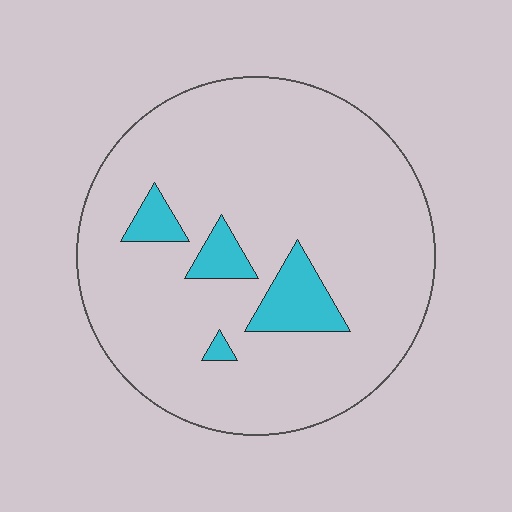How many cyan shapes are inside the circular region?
4.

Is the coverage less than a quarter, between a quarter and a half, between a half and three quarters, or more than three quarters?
Less than a quarter.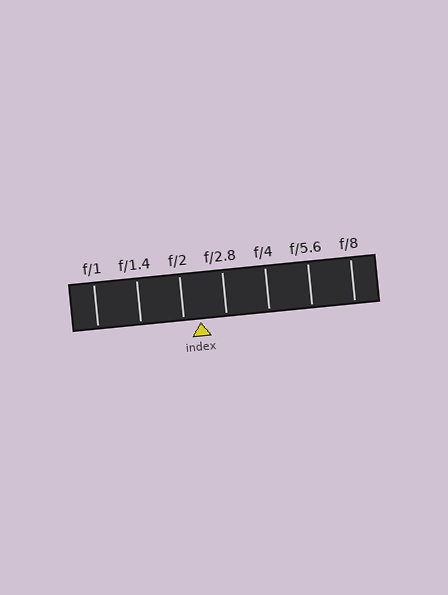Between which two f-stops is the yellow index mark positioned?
The index mark is between f/2 and f/2.8.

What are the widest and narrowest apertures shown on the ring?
The widest aperture shown is f/1 and the narrowest is f/8.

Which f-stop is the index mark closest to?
The index mark is closest to f/2.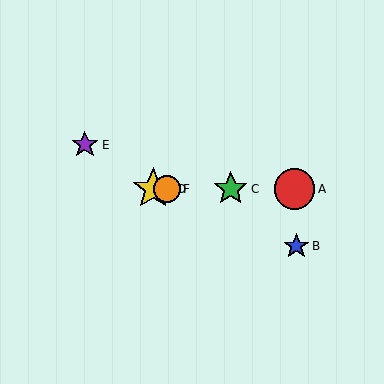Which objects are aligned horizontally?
Objects A, C, D, F are aligned horizontally.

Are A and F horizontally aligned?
Yes, both are at y≈189.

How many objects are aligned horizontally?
4 objects (A, C, D, F) are aligned horizontally.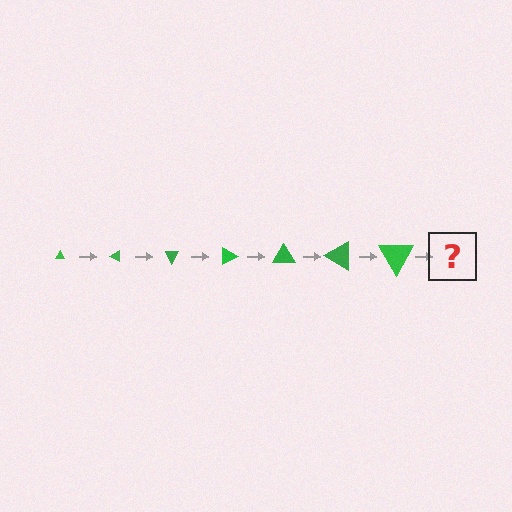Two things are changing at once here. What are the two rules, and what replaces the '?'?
The two rules are that the triangle grows larger each step and it rotates 30 degrees each step. The '?' should be a triangle, larger than the previous one and rotated 210 degrees from the start.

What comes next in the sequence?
The next element should be a triangle, larger than the previous one and rotated 210 degrees from the start.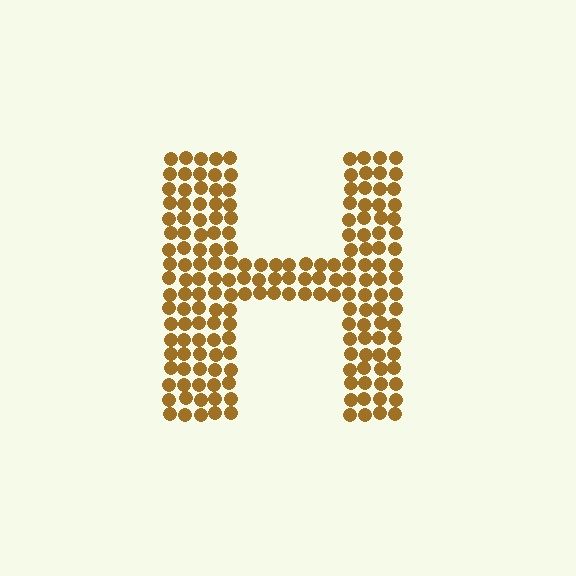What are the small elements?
The small elements are circles.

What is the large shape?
The large shape is the letter H.